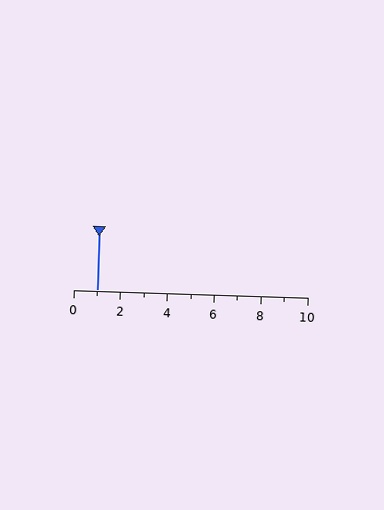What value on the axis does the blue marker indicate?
The marker indicates approximately 1.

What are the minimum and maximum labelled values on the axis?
The axis runs from 0 to 10.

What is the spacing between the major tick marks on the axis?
The major ticks are spaced 2 apart.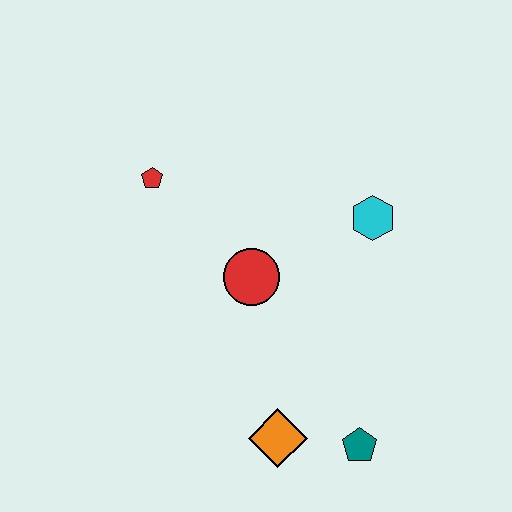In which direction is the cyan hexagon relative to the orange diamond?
The cyan hexagon is above the orange diamond.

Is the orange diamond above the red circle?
No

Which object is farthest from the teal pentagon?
The red pentagon is farthest from the teal pentagon.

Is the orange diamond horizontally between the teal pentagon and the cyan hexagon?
No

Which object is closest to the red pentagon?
The red circle is closest to the red pentagon.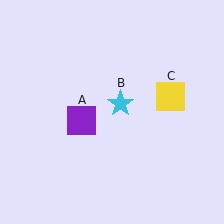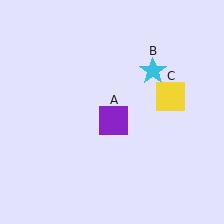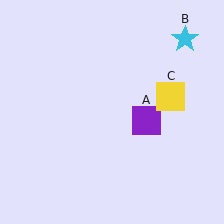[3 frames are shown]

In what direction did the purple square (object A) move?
The purple square (object A) moved right.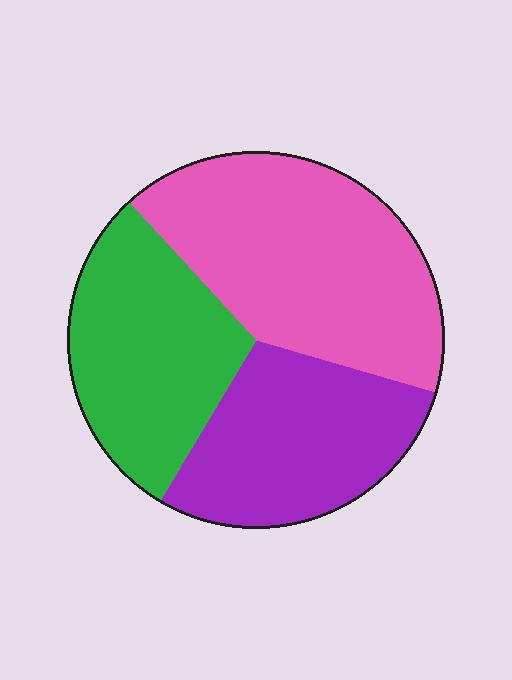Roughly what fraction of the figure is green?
Green covers roughly 30% of the figure.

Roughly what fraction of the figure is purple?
Purple takes up about one quarter (1/4) of the figure.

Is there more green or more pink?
Pink.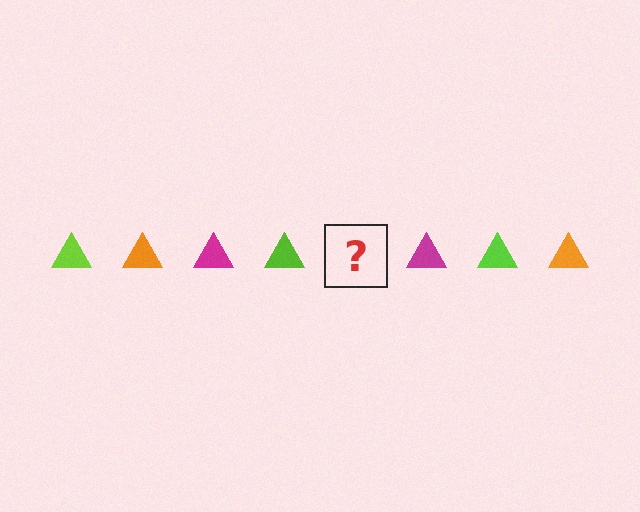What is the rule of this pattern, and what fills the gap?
The rule is that the pattern cycles through lime, orange, magenta triangles. The gap should be filled with an orange triangle.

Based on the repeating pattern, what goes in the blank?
The blank should be an orange triangle.